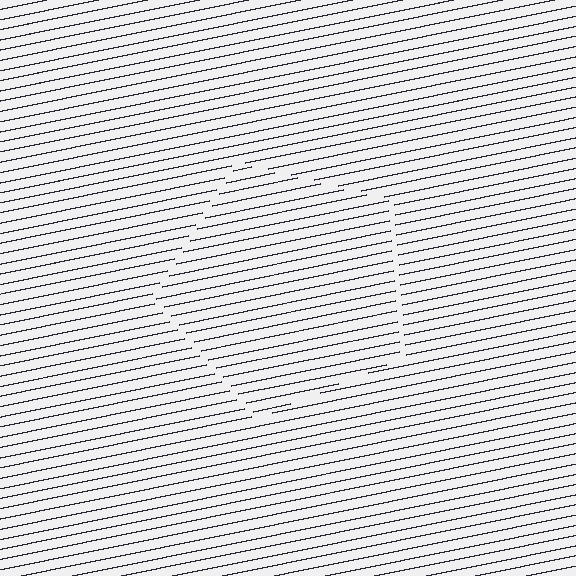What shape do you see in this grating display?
An illusory pentagon. The interior of the shape contains the same grating, shifted by half a period — the contour is defined by the phase discontinuity where line-ends from the inner and outer gratings abut.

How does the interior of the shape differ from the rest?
The interior of the shape contains the same grating, shifted by half a period — the contour is defined by the phase discontinuity where line-ends from the inner and outer gratings abut.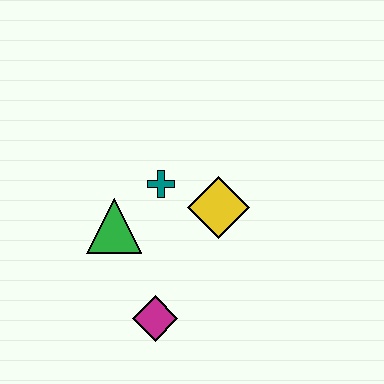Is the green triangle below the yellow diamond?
Yes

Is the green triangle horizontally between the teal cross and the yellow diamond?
No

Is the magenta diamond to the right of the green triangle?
Yes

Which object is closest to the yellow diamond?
The teal cross is closest to the yellow diamond.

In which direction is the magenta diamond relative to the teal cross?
The magenta diamond is below the teal cross.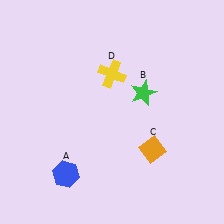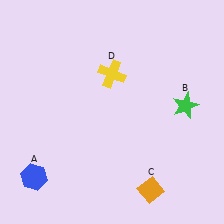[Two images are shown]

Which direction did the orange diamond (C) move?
The orange diamond (C) moved down.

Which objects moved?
The objects that moved are: the blue hexagon (A), the green star (B), the orange diamond (C).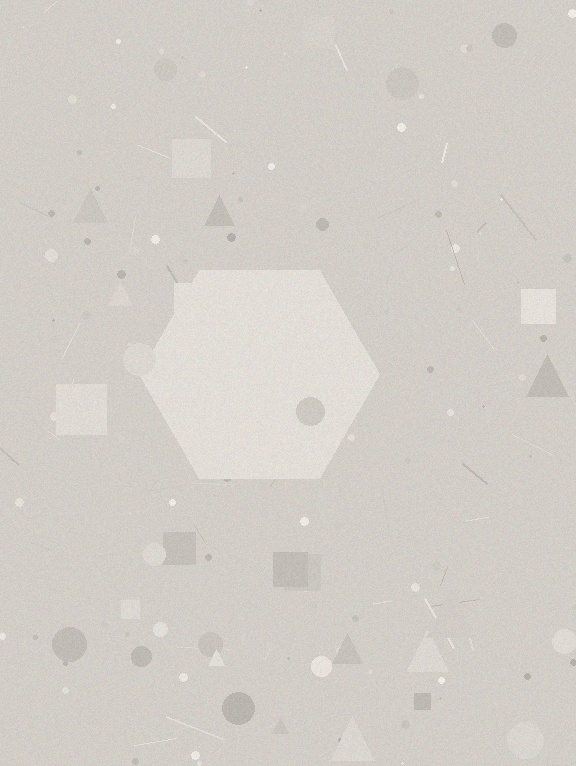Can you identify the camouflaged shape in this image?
The camouflaged shape is a hexagon.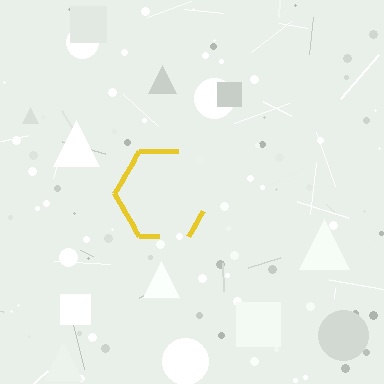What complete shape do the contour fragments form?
The contour fragments form a hexagon.